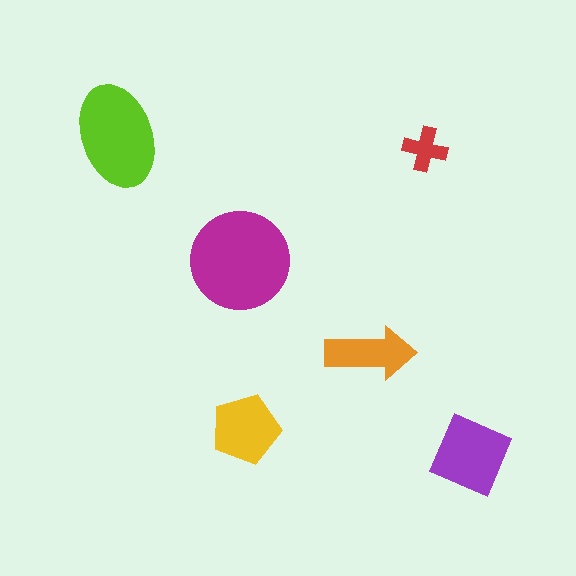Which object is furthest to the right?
The purple diamond is rightmost.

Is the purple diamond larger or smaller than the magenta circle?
Smaller.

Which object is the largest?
The magenta circle.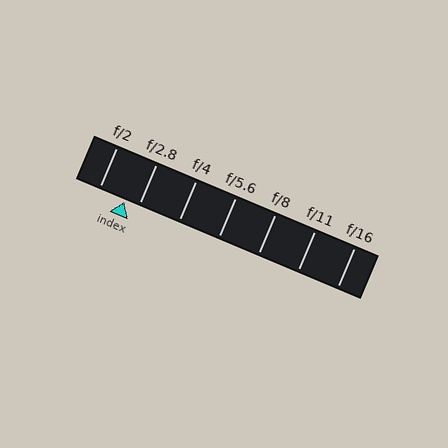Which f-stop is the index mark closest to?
The index mark is closest to f/2.8.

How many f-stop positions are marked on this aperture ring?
There are 7 f-stop positions marked.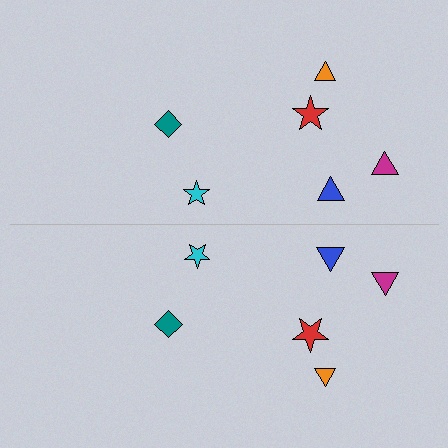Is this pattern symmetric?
Yes, this pattern has bilateral (reflection) symmetry.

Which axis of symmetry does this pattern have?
The pattern has a horizontal axis of symmetry running through the center of the image.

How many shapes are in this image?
There are 12 shapes in this image.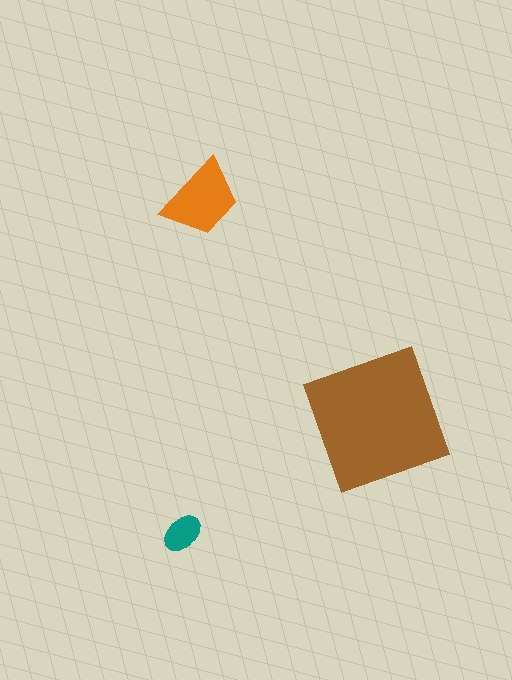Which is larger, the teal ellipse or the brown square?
The brown square.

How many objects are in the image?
There are 3 objects in the image.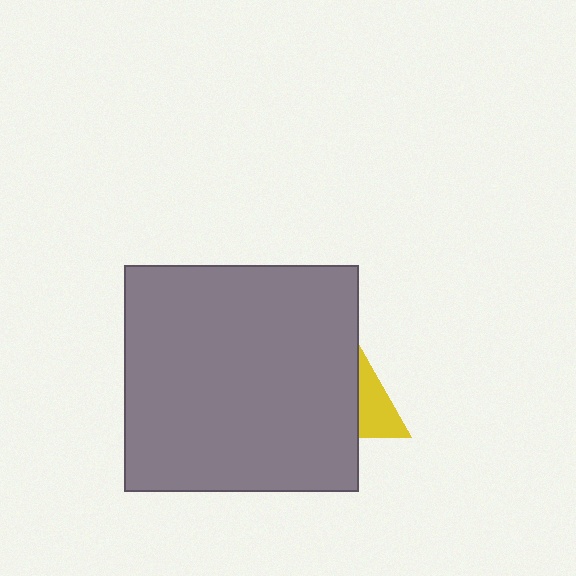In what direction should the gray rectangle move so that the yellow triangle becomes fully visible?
The gray rectangle should move left. That is the shortest direction to clear the overlap and leave the yellow triangle fully visible.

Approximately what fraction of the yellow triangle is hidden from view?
Roughly 60% of the yellow triangle is hidden behind the gray rectangle.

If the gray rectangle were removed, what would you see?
You would see the complete yellow triangle.